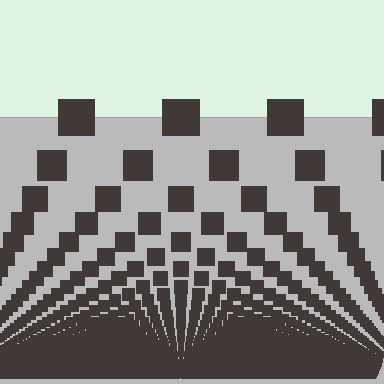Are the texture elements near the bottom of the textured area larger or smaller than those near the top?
Smaller. The gradient is inverted — elements near the bottom are smaller and denser.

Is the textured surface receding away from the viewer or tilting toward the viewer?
The surface appears to tilt toward the viewer. Texture elements get larger and sparser toward the top.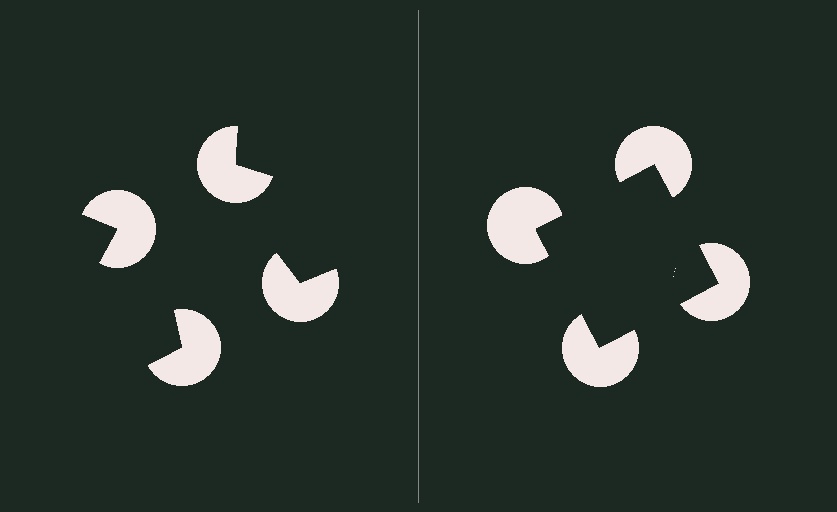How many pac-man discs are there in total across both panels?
8 — 4 on each side.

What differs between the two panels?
The pac-man discs are positioned identically on both sides; only the wedge orientations differ. On the right they align to a square; on the left they are misaligned.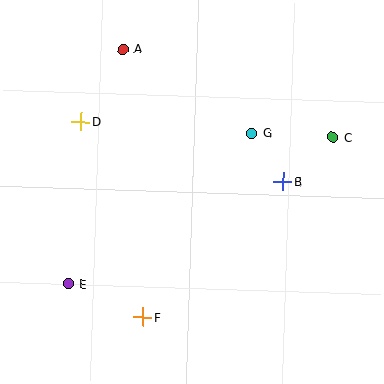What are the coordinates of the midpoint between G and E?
The midpoint between G and E is at (160, 208).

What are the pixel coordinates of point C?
Point C is at (332, 137).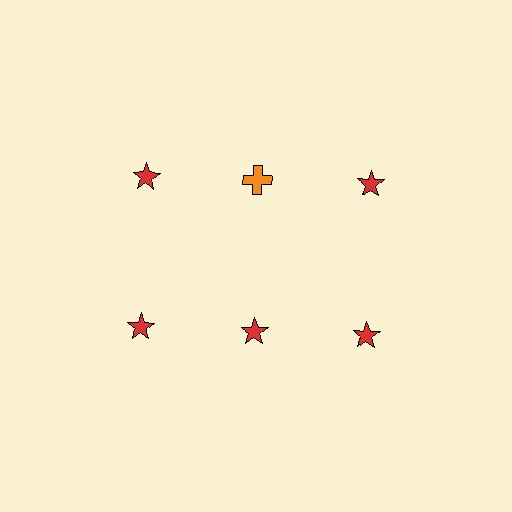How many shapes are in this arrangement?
There are 6 shapes arranged in a grid pattern.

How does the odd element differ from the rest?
It differs in both color (orange instead of red) and shape (cross instead of star).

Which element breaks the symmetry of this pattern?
The orange cross in the top row, second from left column breaks the symmetry. All other shapes are red stars.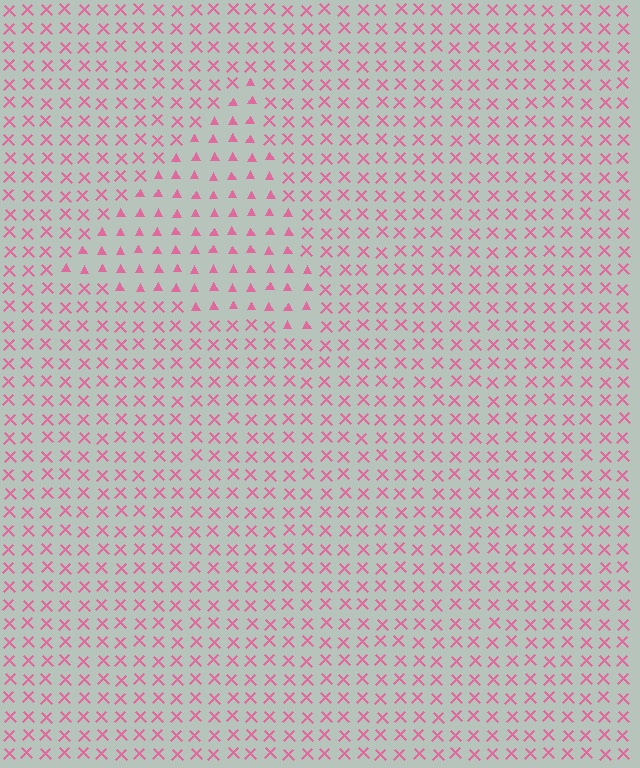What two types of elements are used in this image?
The image uses triangles inside the triangle region and X marks outside it.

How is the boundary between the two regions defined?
The boundary is defined by a change in element shape: triangles inside vs. X marks outside. All elements share the same color and spacing.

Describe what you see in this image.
The image is filled with small pink elements arranged in a uniform grid. A triangle-shaped region contains triangles, while the surrounding area contains X marks. The boundary is defined purely by the change in element shape.